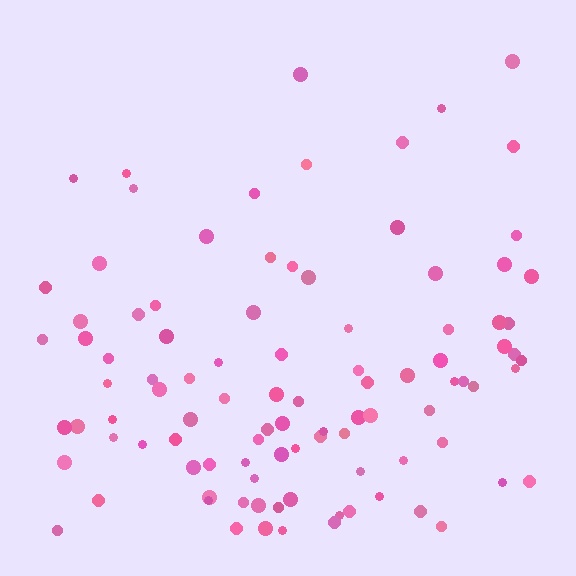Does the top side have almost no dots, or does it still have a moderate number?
Still a moderate number, just noticeably fewer than the bottom.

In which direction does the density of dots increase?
From top to bottom, with the bottom side densest.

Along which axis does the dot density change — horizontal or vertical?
Vertical.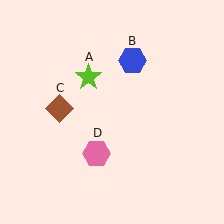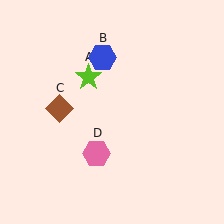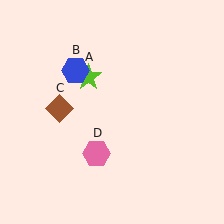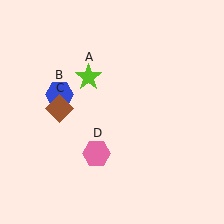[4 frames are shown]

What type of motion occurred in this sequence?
The blue hexagon (object B) rotated counterclockwise around the center of the scene.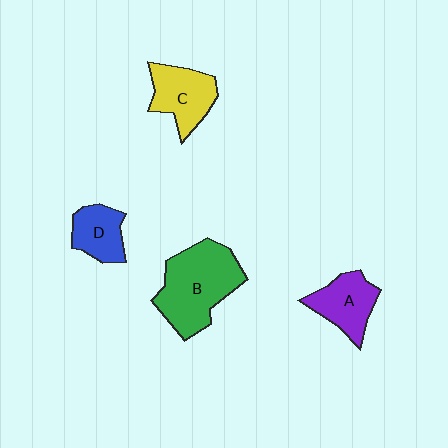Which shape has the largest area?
Shape B (green).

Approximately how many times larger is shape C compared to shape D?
Approximately 1.3 times.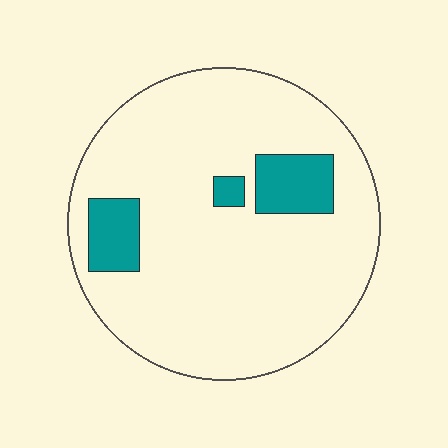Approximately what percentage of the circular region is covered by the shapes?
Approximately 10%.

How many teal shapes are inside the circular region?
3.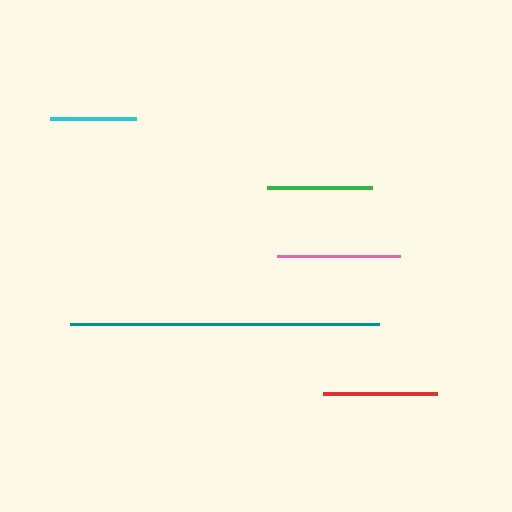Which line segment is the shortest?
The cyan line is the shortest at approximately 86 pixels.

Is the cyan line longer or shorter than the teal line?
The teal line is longer than the cyan line.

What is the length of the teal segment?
The teal segment is approximately 309 pixels long.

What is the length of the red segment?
The red segment is approximately 113 pixels long.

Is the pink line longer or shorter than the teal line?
The teal line is longer than the pink line.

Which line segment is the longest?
The teal line is the longest at approximately 309 pixels.